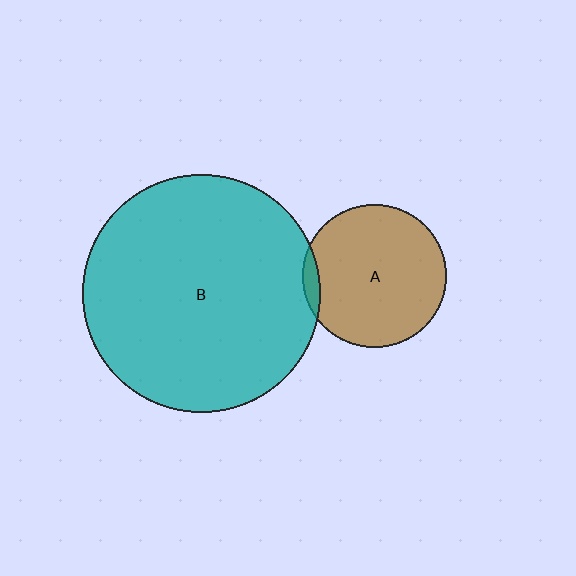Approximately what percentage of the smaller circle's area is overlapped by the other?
Approximately 5%.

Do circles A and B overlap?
Yes.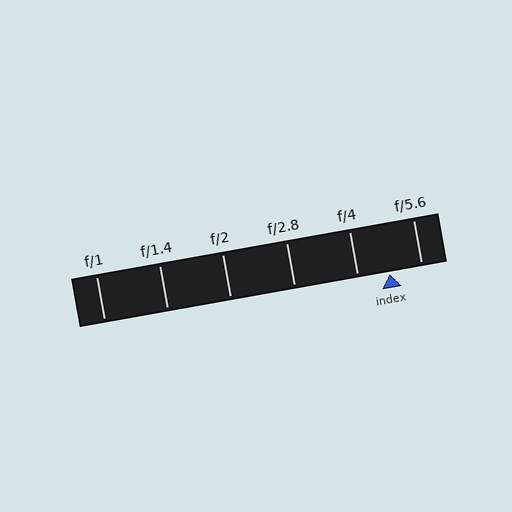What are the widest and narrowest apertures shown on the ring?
The widest aperture shown is f/1 and the narrowest is f/5.6.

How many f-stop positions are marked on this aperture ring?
There are 6 f-stop positions marked.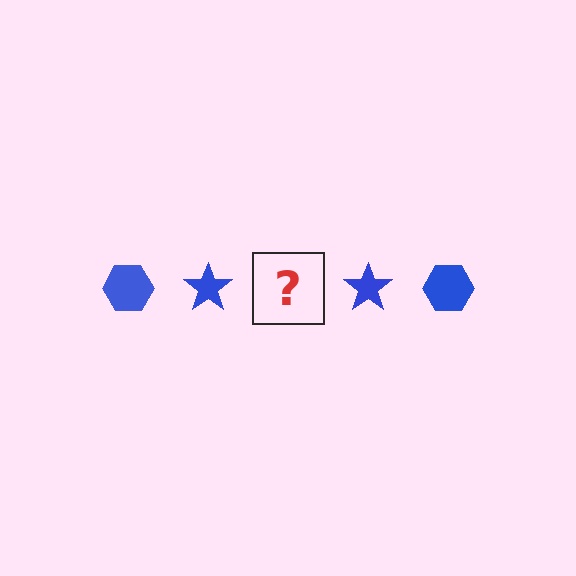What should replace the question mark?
The question mark should be replaced with a blue hexagon.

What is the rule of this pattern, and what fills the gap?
The rule is that the pattern cycles through hexagon, star shapes in blue. The gap should be filled with a blue hexagon.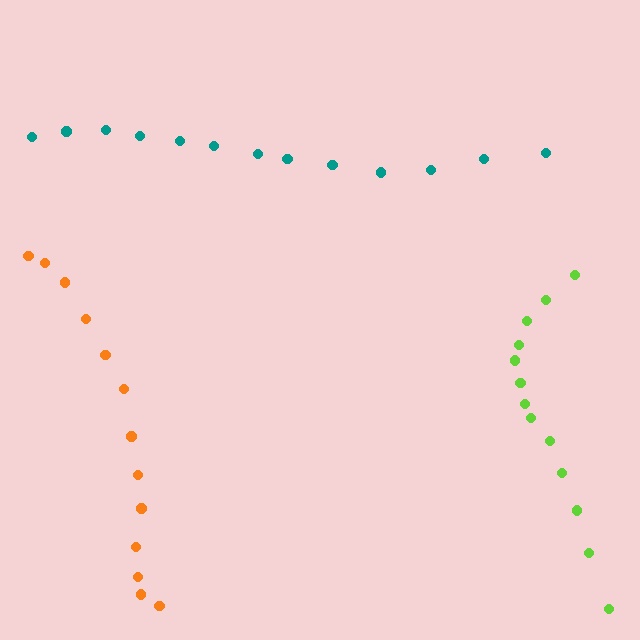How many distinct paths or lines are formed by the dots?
There are 3 distinct paths.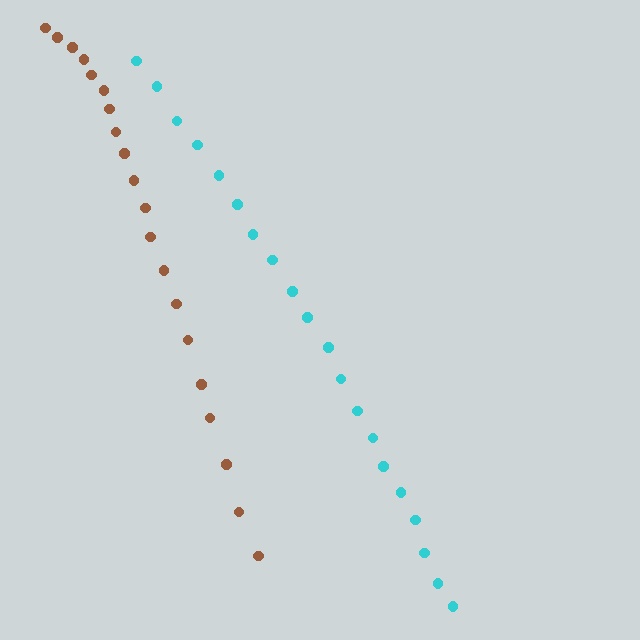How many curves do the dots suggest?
There are 2 distinct paths.